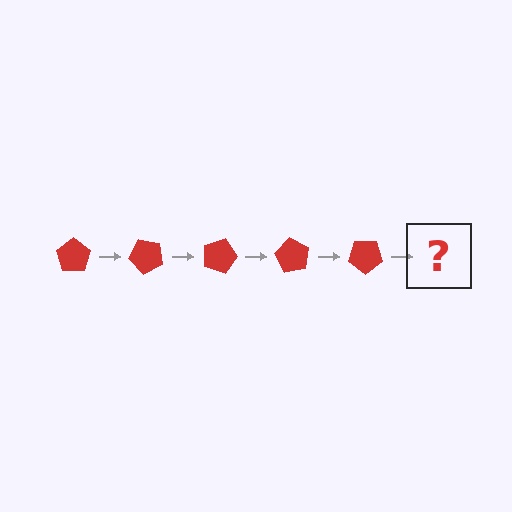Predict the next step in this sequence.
The next step is a red pentagon rotated 225 degrees.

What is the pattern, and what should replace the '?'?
The pattern is that the pentagon rotates 45 degrees each step. The '?' should be a red pentagon rotated 225 degrees.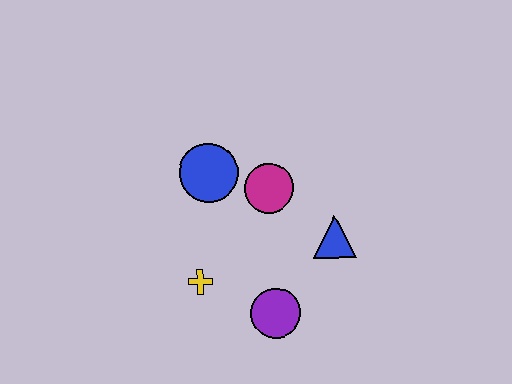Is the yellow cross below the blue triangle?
Yes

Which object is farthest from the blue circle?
The purple circle is farthest from the blue circle.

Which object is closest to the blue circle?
The magenta circle is closest to the blue circle.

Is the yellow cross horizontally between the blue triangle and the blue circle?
No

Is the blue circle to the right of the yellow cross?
Yes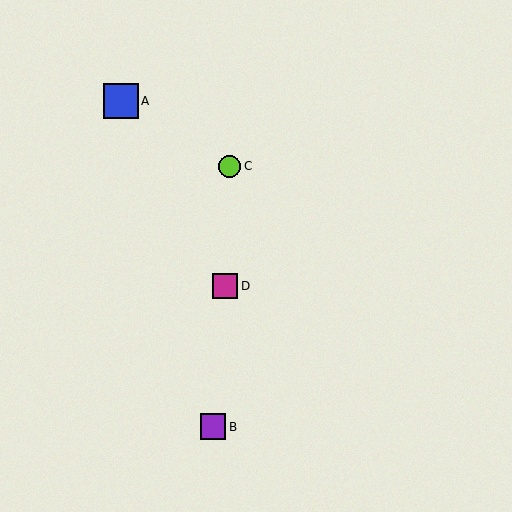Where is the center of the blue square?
The center of the blue square is at (121, 101).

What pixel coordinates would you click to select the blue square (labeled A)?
Click at (121, 101) to select the blue square A.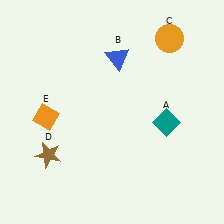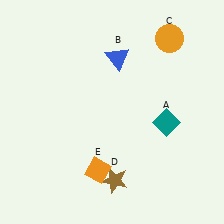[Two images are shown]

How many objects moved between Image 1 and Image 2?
2 objects moved between the two images.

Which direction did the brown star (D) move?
The brown star (D) moved right.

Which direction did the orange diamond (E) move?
The orange diamond (E) moved down.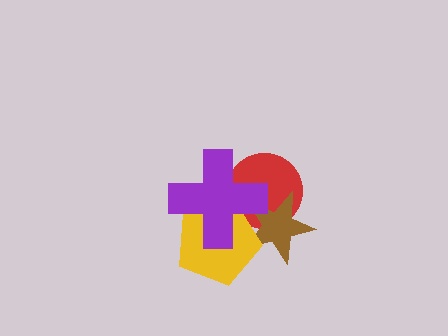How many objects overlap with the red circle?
3 objects overlap with the red circle.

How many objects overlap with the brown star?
3 objects overlap with the brown star.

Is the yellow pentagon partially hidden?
Yes, it is partially covered by another shape.